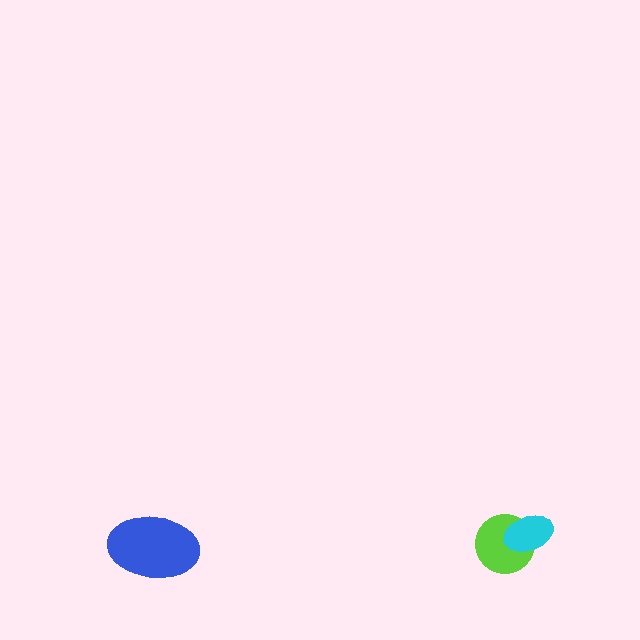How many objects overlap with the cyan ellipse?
1 object overlaps with the cyan ellipse.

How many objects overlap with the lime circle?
1 object overlaps with the lime circle.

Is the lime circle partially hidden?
Yes, it is partially covered by another shape.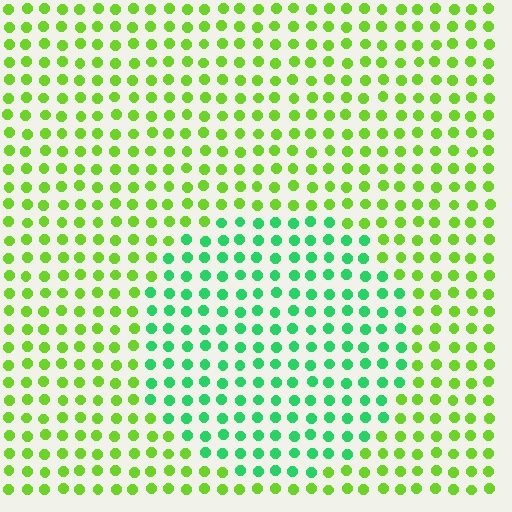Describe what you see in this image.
The image is filled with small lime elements in a uniform arrangement. A circle-shaped region is visible where the elements are tinted to a slightly different hue, forming a subtle color boundary.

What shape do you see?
I see a circle.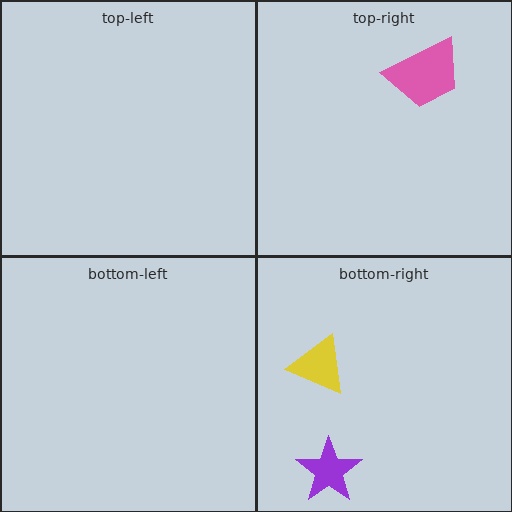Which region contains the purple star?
The bottom-right region.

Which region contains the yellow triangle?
The bottom-right region.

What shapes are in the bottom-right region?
The yellow triangle, the purple star.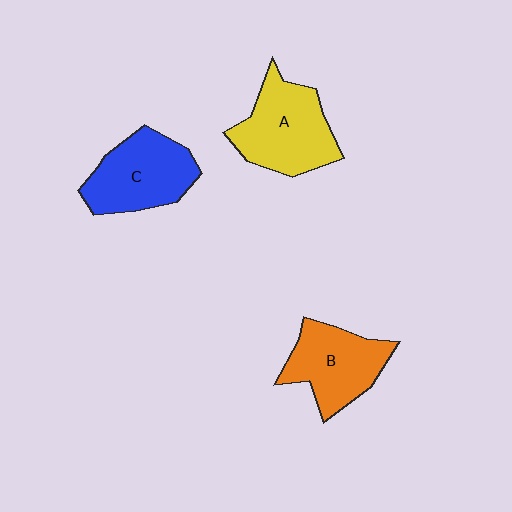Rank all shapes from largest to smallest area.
From largest to smallest: A (yellow), C (blue), B (orange).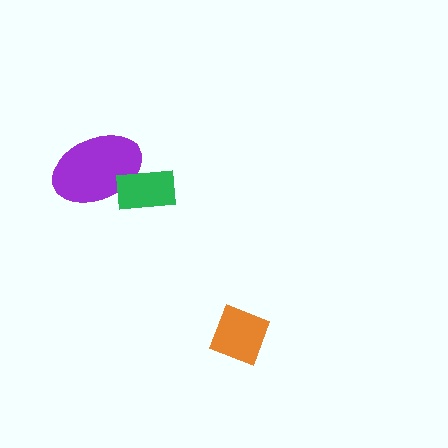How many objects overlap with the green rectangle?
1 object overlaps with the green rectangle.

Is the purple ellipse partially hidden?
Yes, it is partially covered by another shape.